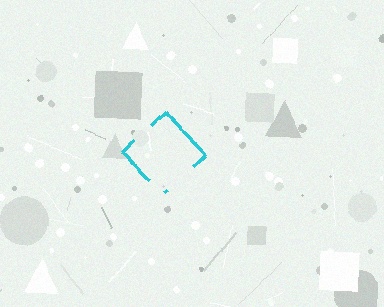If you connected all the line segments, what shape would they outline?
They would outline a diamond.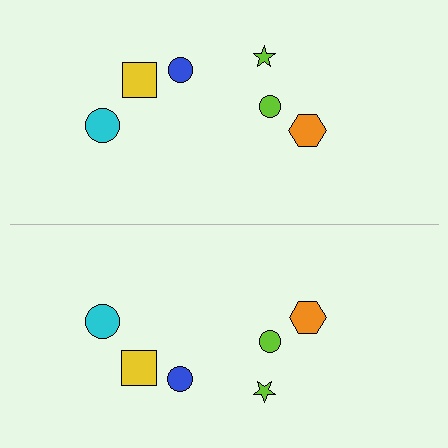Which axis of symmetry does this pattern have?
The pattern has a horizontal axis of symmetry running through the center of the image.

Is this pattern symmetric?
Yes, this pattern has bilateral (reflection) symmetry.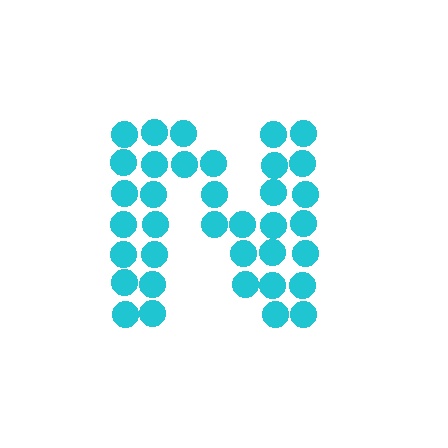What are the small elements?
The small elements are circles.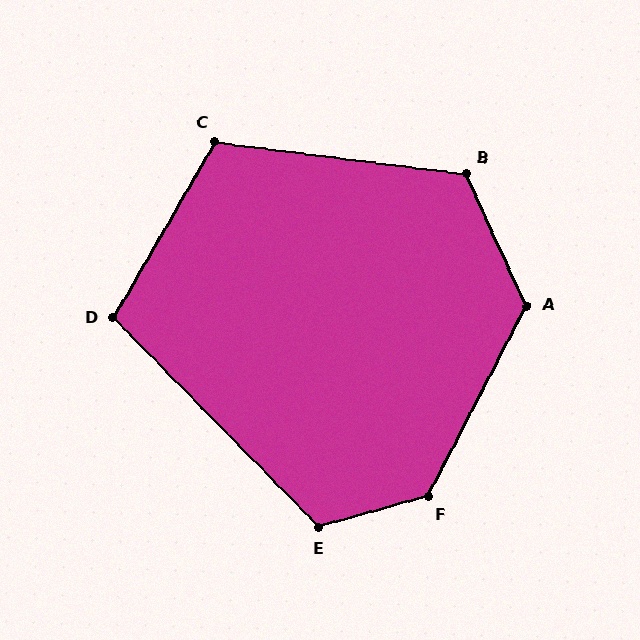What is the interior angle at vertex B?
Approximately 121 degrees (obtuse).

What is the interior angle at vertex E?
Approximately 119 degrees (obtuse).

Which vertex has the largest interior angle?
F, at approximately 133 degrees.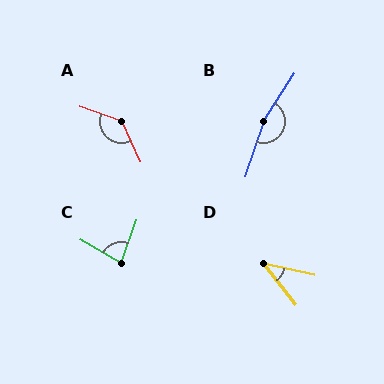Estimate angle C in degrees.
Approximately 80 degrees.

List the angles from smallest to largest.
D (38°), C (80°), A (134°), B (166°).